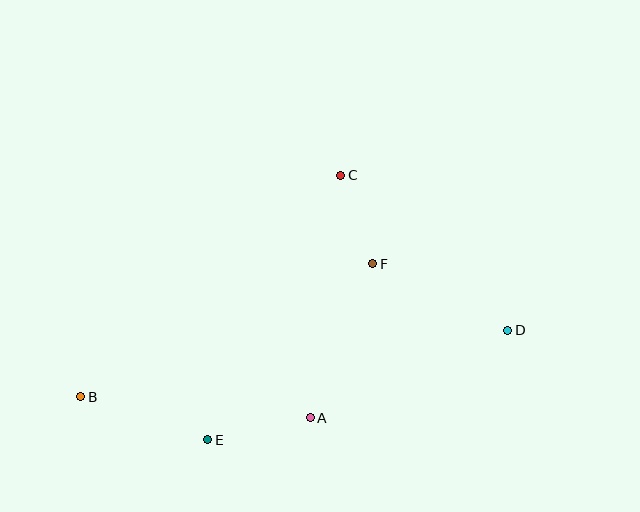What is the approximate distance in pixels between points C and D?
The distance between C and D is approximately 228 pixels.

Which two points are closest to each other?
Points C and F are closest to each other.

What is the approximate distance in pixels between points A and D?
The distance between A and D is approximately 216 pixels.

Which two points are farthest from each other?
Points B and D are farthest from each other.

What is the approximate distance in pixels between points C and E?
The distance between C and E is approximately 296 pixels.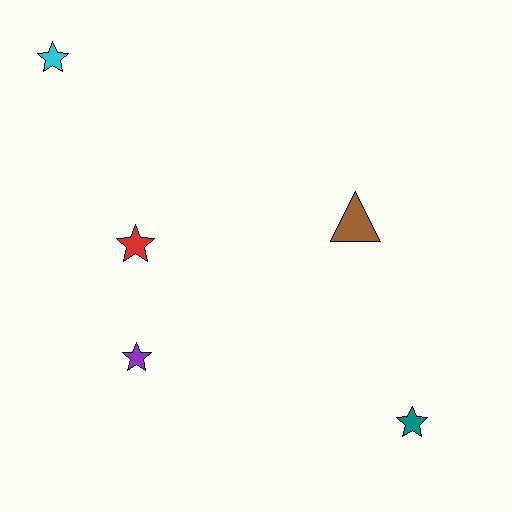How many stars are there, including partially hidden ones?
There are 4 stars.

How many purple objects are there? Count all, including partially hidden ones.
There is 1 purple object.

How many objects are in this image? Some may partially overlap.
There are 5 objects.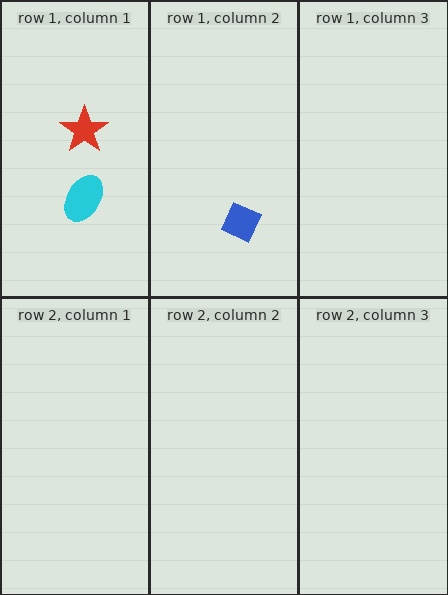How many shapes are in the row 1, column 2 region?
1.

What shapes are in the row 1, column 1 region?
The red star, the cyan ellipse.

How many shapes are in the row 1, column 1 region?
2.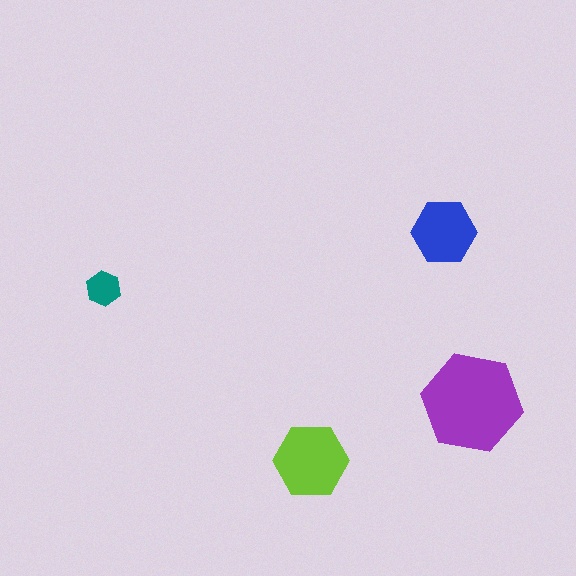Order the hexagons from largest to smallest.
the purple one, the lime one, the blue one, the teal one.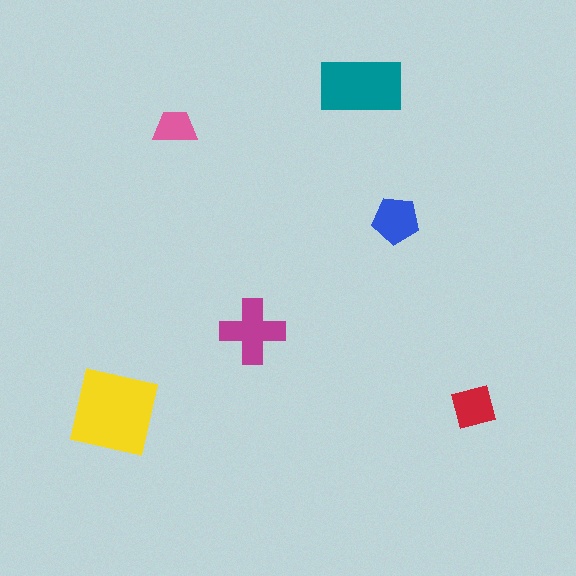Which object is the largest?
The yellow square.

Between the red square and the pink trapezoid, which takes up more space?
The red square.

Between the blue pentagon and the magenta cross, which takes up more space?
The magenta cross.